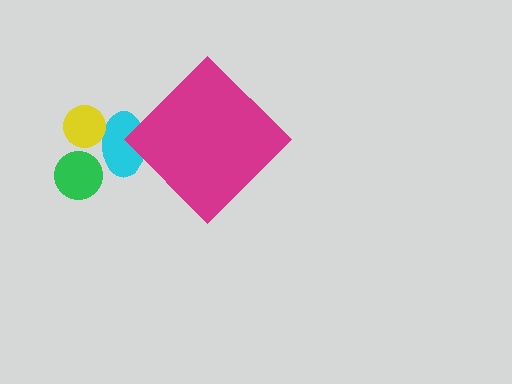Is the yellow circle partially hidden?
No, the yellow circle is fully visible.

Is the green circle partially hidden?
No, the green circle is fully visible.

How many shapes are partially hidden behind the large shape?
1 shape is partially hidden.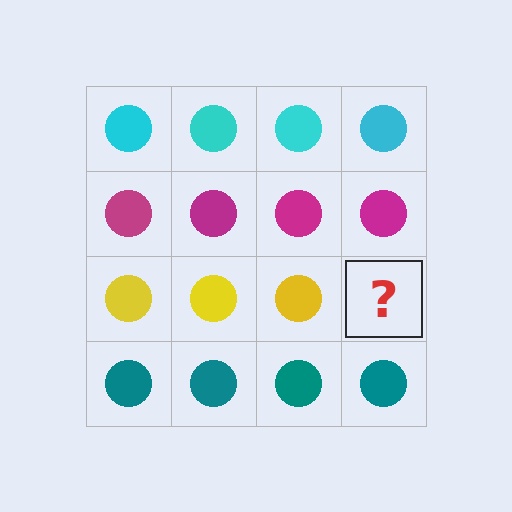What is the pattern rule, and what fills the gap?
The rule is that each row has a consistent color. The gap should be filled with a yellow circle.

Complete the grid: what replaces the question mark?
The question mark should be replaced with a yellow circle.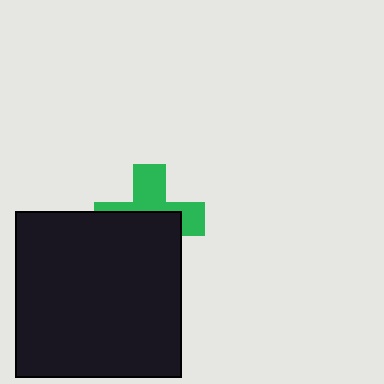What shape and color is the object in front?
The object in front is a black square.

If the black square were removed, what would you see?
You would see the complete green cross.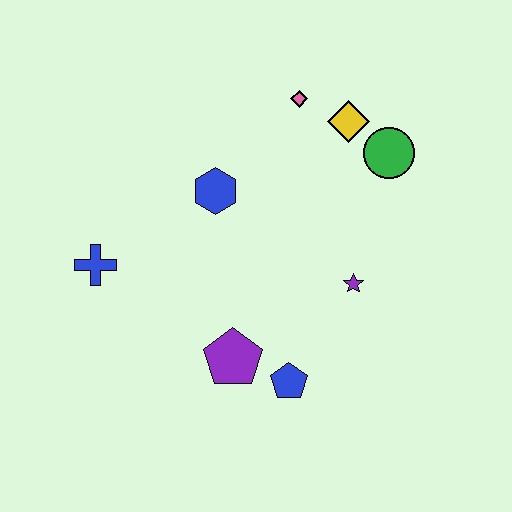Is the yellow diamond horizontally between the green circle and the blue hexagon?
Yes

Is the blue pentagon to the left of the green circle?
Yes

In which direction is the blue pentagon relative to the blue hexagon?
The blue pentagon is below the blue hexagon.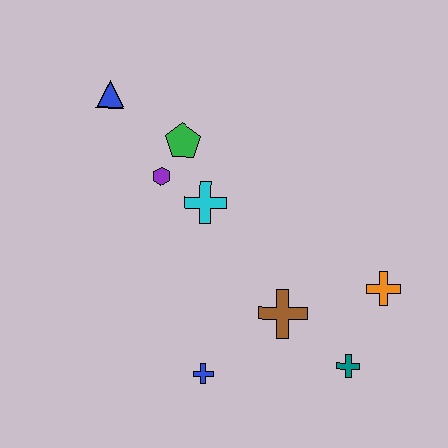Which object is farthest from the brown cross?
The blue triangle is farthest from the brown cross.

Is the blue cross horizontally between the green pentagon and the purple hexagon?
No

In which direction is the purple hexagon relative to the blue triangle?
The purple hexagon is below the blue triangle.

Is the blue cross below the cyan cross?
Yes